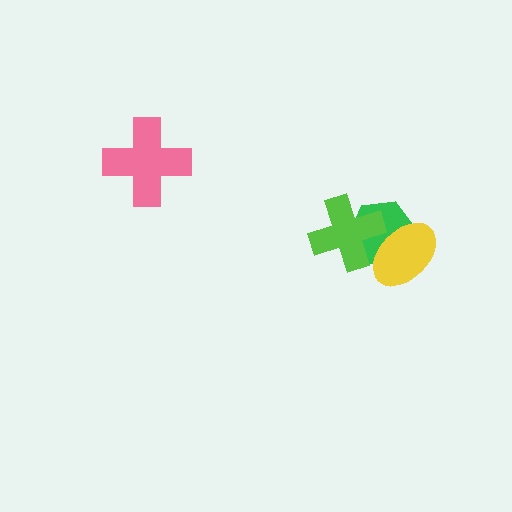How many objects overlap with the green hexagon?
2 objects overlap with the green hexagon.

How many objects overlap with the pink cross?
0 objects overlap with the pink cross.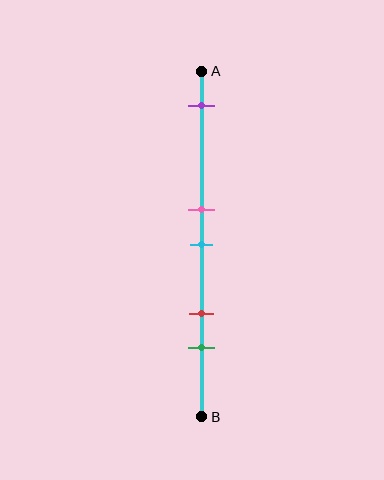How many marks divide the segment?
There are 5 marks dividing the segment.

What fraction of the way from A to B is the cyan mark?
The cyan mark is approximately 50% (0.5) of the way from A to B.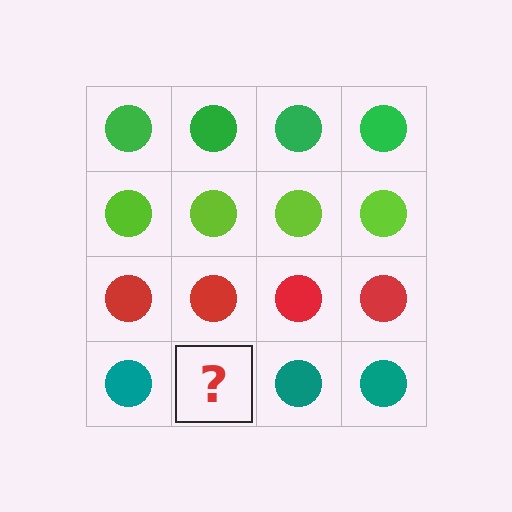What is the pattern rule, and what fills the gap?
The rule is that each row has a consistent color. The gap should be filled with a teal circle.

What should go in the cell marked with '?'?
The missing cell should contain a teal circle.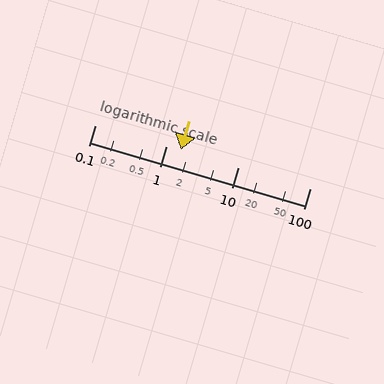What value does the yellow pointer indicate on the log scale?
The pointer indicates approximately 1.6.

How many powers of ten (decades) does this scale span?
The scale spans 3 decades, from 0.1 to 100.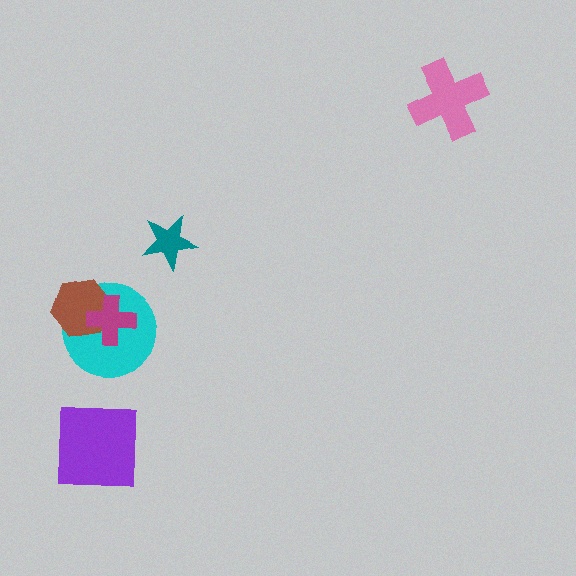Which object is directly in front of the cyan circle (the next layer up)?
The brown hexagon is directly in front of the cyan circle.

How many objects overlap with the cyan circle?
2 objects overlap with the cyan circle.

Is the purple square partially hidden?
No, no other shape covers it.